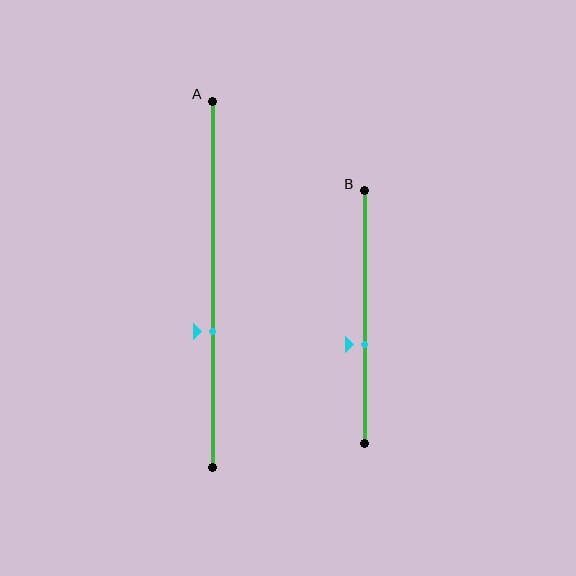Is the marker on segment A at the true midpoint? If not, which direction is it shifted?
No, the marker on segment A is shifted downward by about 13% of the segment length.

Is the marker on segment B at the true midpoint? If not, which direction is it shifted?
No, the marker on segment B is shifted downward by about 11% of the segment length.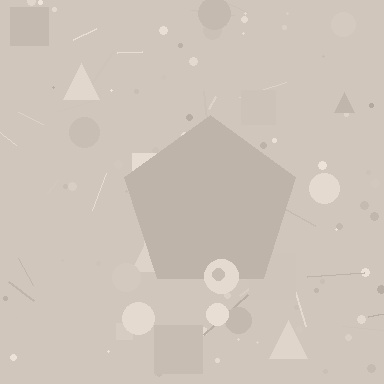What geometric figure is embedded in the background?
A pentagon is embedded in the background.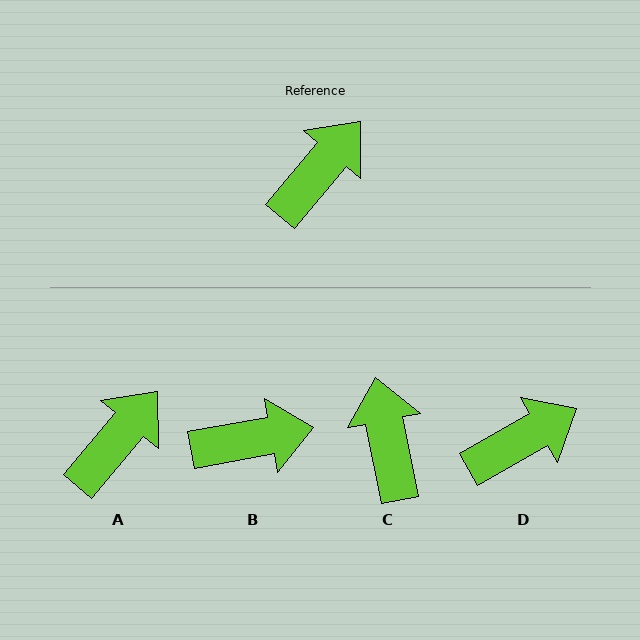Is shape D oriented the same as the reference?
No, it is off by about 21 degrees.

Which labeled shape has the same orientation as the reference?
A.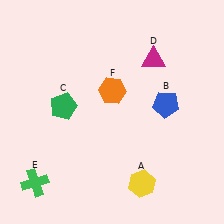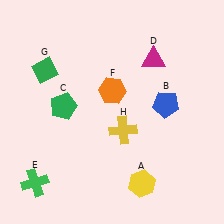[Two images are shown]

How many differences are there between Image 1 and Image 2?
There are 2 differences between the two images.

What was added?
A green diamond (G), a yellow cross (H) were added in Image 2.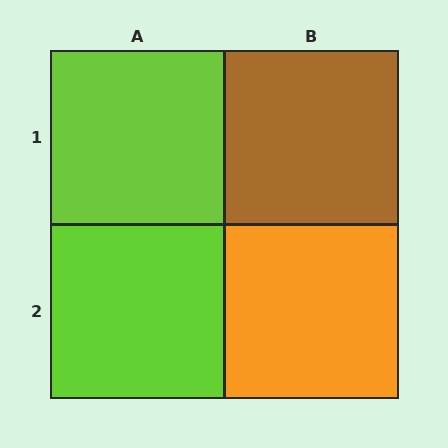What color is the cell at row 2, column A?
Lime.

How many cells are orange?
1 cell is orange.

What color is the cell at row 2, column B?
Orange.